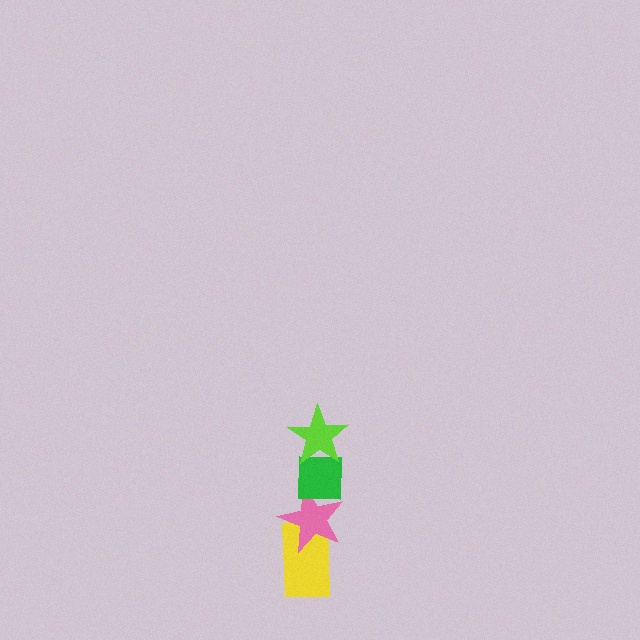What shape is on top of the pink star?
The green square is on top of the pink star.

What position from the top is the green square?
The green square is 2nd from the top.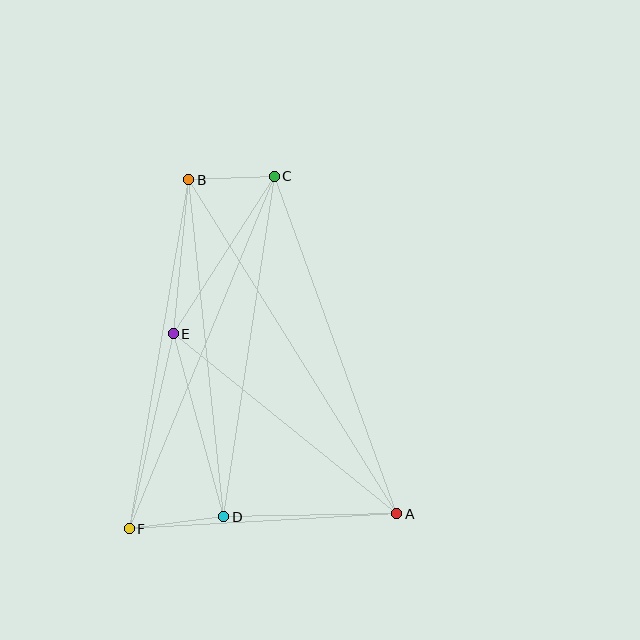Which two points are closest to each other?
Points B and C are closest to each other.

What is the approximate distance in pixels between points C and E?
The distance between C and E is approximately 187 pixels.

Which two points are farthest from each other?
Points A and B are farthest from each other.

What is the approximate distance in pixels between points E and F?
The distance between E and F is approximately 200 pixels.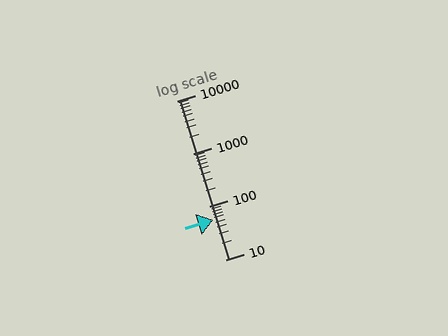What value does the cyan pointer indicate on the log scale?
The pointer indicates approximately 56.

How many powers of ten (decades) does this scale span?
The scale spans 3 decades, from 10 to 10000.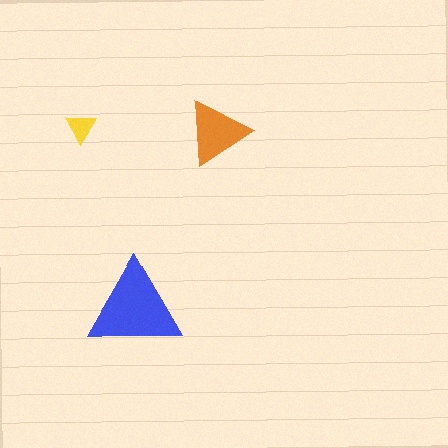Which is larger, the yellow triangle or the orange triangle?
The orange one.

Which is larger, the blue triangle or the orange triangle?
The blue one.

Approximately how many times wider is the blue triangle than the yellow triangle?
About 3 times wider.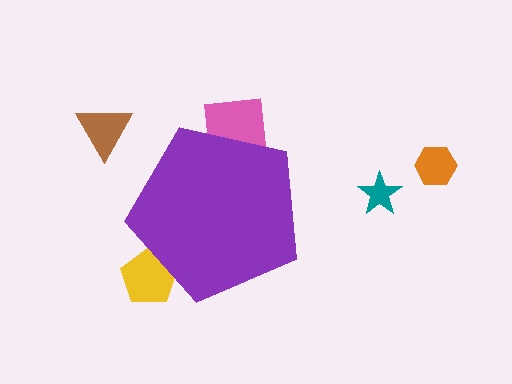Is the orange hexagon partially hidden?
No, the orange hexagon is fully visible.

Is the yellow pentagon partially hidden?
Yes, the yellow pentagon is partially hidden behind the purple pentagon.